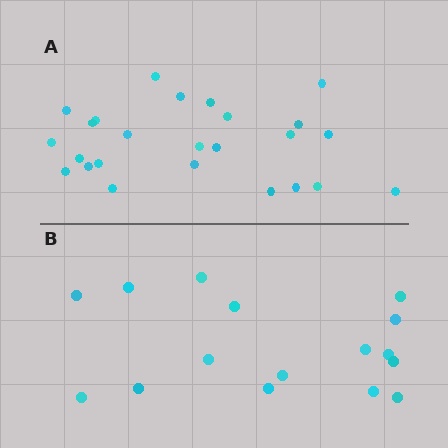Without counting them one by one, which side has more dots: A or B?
Region A (the top region) has more dots.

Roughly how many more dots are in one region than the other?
Region A has roughly 8 or so more dots than region B.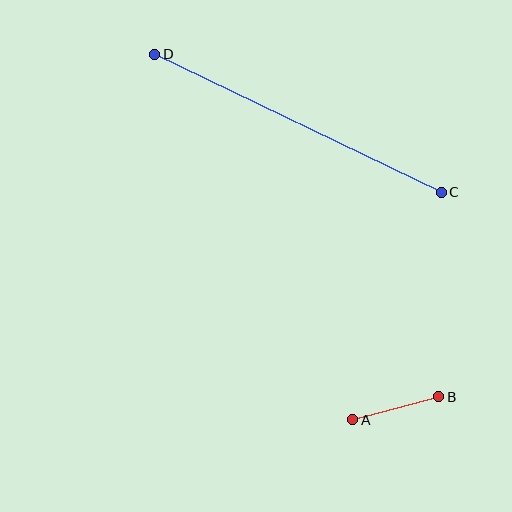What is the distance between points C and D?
The distance is approximately 318 pixels.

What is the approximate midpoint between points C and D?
The midpoint is at approximately (298, 123) pixels.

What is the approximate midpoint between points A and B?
The midpoint is at approximately (396, 408) pixels.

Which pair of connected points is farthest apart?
Points C and D are farthest apart.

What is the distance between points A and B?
The distance is approximately 89 pixels.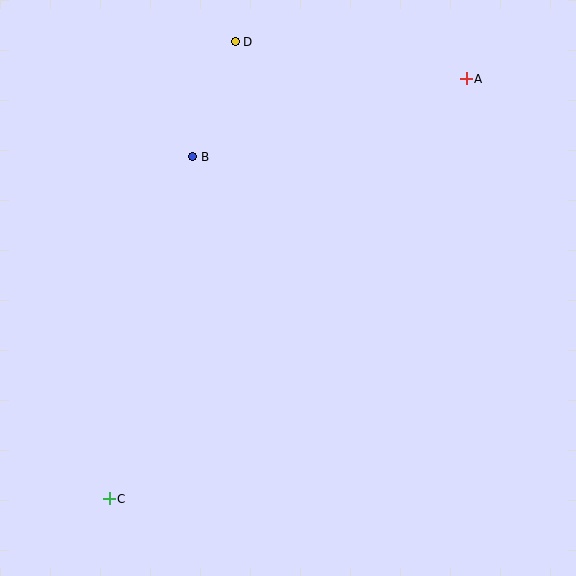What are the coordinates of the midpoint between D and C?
The midpoint between D and C is at (172, 270).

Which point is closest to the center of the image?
Point B at (193, 157) is closest to the center.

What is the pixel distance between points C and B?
The distance between C and B is 352 pixels.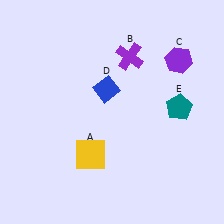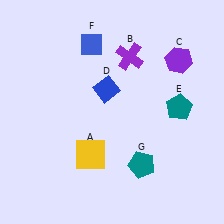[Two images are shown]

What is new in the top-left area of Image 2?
A blue diamond (F) was added in the top-left area of Image 2.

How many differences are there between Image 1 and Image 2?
There are 2 differences between the two images.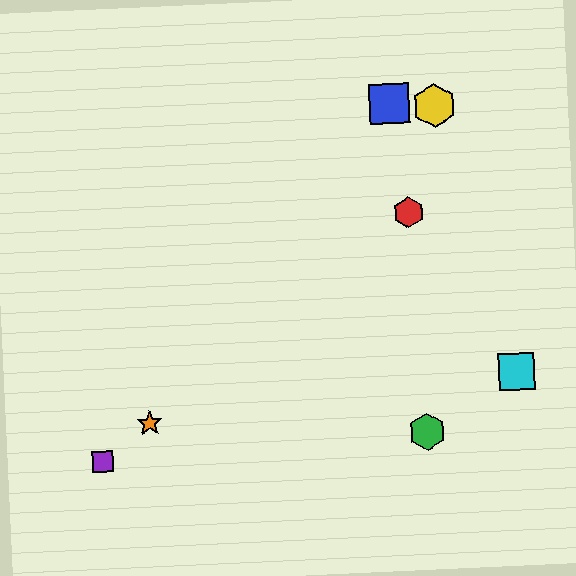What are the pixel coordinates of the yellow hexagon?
The yellow hexagon is at (435, 106).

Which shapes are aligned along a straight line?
The red hexagon, the purple square, the orange star are aligned along a straight line.